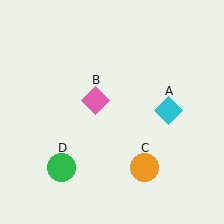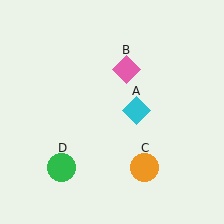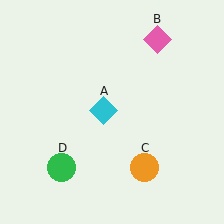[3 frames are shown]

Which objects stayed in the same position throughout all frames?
Orange circle (object C) and green circle (object D) remained stationary.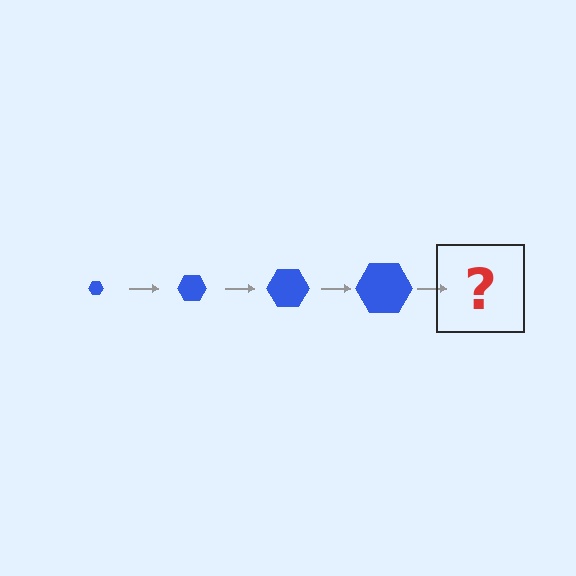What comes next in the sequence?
The next element should be a blue hexagon, larger than the previous one.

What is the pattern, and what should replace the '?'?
The pattern is that the hexagon gets progressively larger each step. The '?' should be a blue hexagon, larger than the previous one.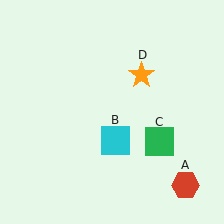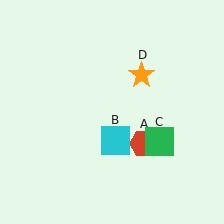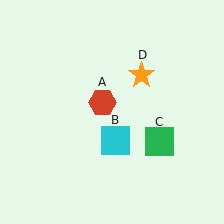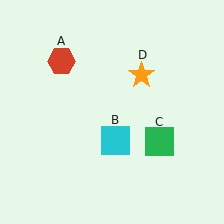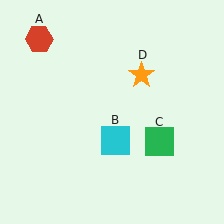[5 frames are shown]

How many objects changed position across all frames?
1 object changed position: red hexagon (object A).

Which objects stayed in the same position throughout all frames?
Cyan square (object B) and green square (object C) and orange star (object D) remained stationary.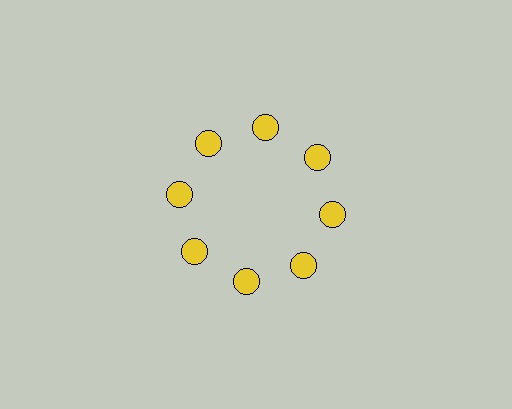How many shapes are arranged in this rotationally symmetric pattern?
There are 8 shapes, arranged in 8 groups of 1.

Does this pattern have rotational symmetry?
Yes, this pattern has 8-fold rotational symmetry. It looks the same after rotating 45 degrees around the center.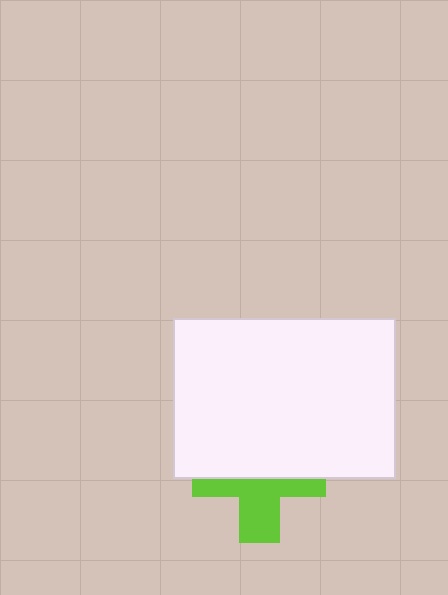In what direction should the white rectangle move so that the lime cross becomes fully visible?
The white rectangle should move up. That is the shortest direction to clear the overlap and leave the lime cross fully visible.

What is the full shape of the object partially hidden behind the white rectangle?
The partially hidden object is a lime cross.